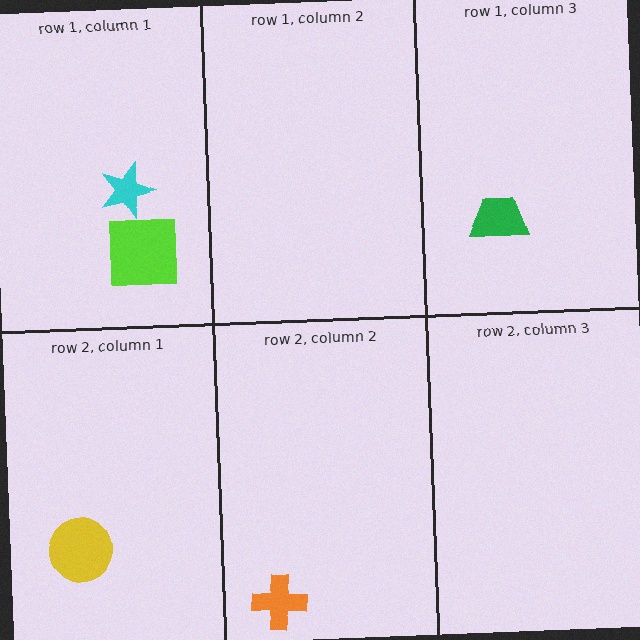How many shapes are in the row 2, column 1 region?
1.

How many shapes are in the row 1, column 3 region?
1.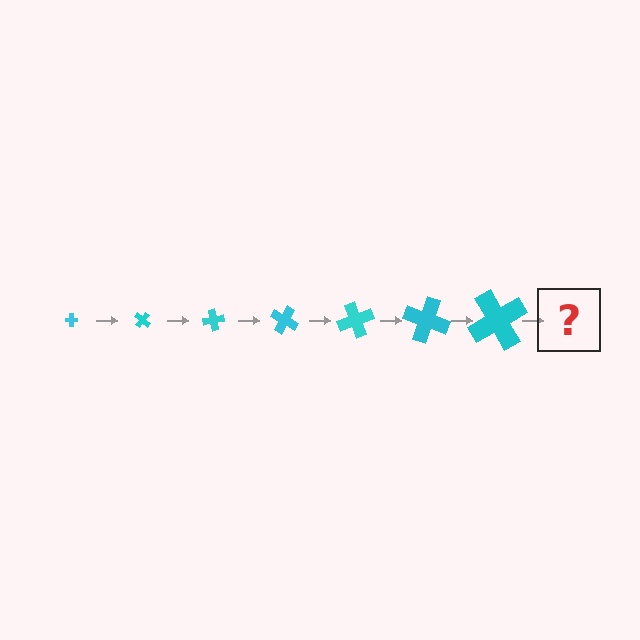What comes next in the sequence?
The next element should be a cross, larger than the previous one and rotated 280 degrees from the start.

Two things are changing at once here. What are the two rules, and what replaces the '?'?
The two rules are that the cross grows larger each step and it rotates 40 degrees each step. The '?' should be a cross, larger than the previous one and rotated 280 degrees from the start.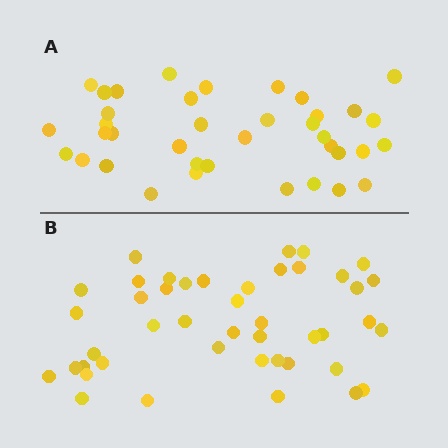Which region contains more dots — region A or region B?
Region B (the bottom region) has more dots.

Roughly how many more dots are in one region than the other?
Region B has about 6 more dots than region A.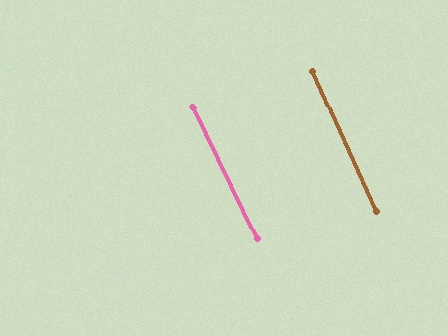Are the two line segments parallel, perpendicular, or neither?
Parallel — their directions differ by only 1.7°.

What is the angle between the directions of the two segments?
Approximately 2 degrees.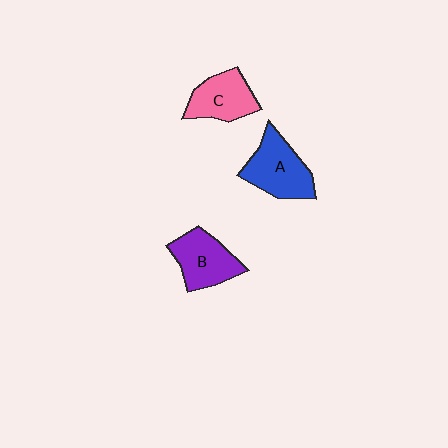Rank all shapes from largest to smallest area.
From largest to smallest: A (blue), B (purple), C (pink).